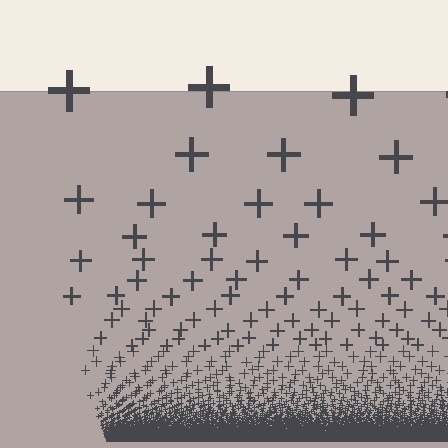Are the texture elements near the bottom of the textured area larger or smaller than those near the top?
Smaller. The gradient is inverted — elements near the bottom are smaller and denser.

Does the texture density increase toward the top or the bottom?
Density increases toward the bottom.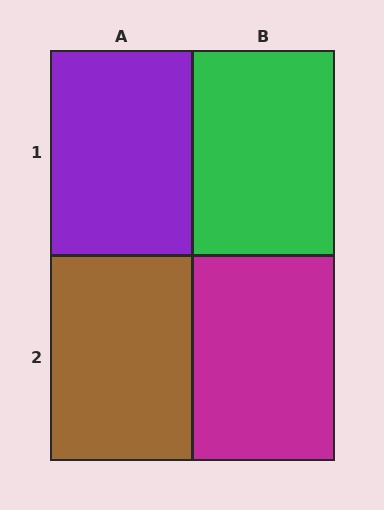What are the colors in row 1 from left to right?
Purple, green.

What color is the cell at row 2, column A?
Brown.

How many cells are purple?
1 cell is purple.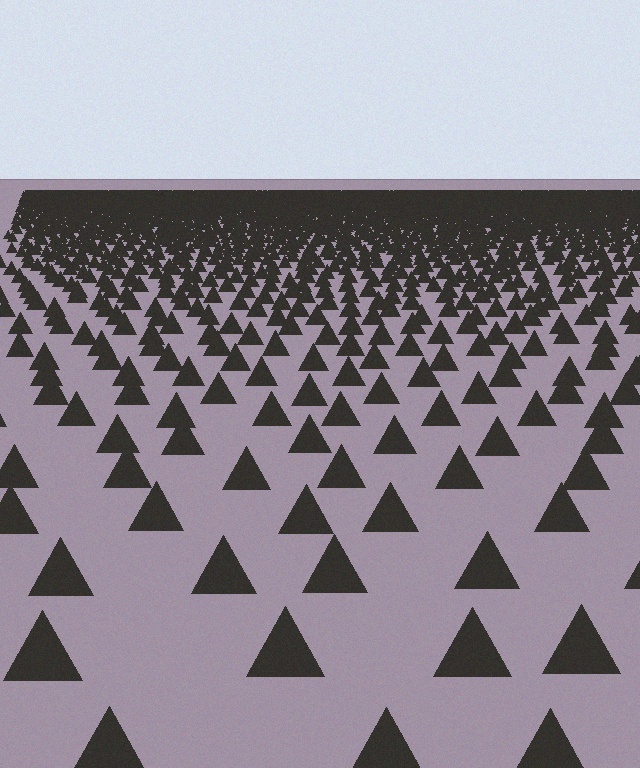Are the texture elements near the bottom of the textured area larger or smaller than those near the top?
Larger. Near the bottom, elements are closer to the viewer and appear at a bigger on-screen size.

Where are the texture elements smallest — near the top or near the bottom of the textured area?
Near the top.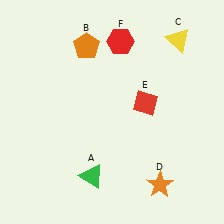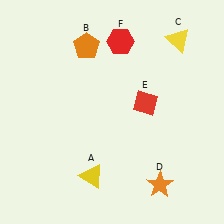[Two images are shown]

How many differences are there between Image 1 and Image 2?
There is 1 difference between the two images.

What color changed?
The triangle (A) changed from green in Image 1 to yellow in Image 2.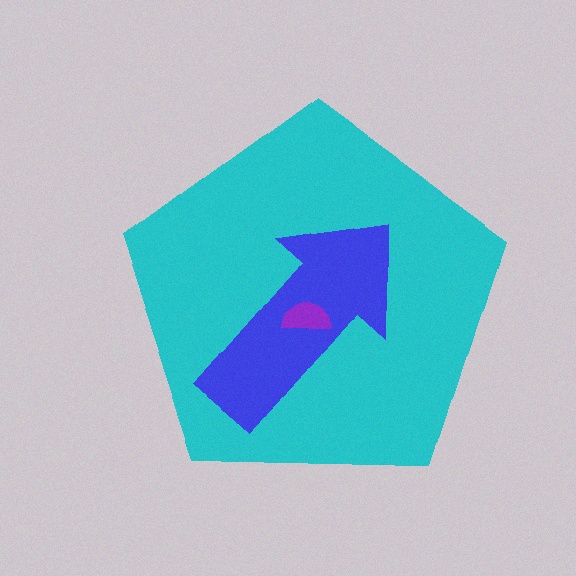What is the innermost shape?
The purple semicircle.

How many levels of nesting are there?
3.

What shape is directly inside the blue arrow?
The purple semicircle.